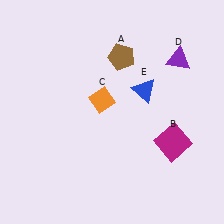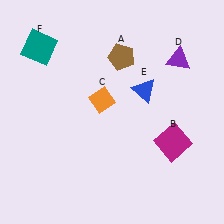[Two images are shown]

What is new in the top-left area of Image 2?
A teal square (F) was added in the top-left area of Image 2.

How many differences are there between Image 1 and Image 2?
There is 1 difference between the two images.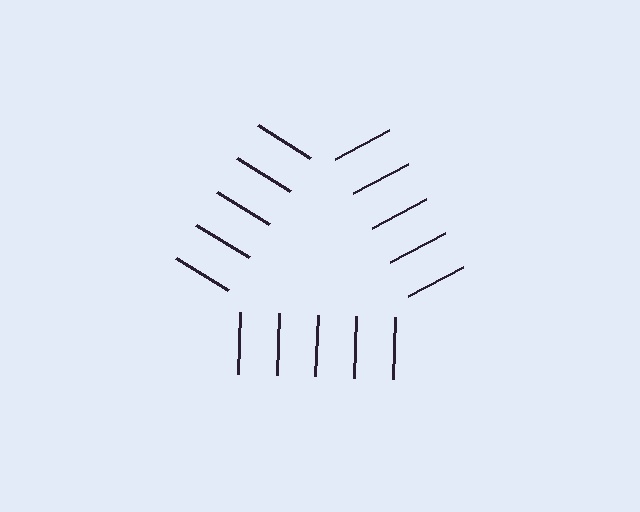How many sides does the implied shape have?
3 sides — the line-ends trace a triangle.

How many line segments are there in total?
15 — 5 along each of the 3 edges.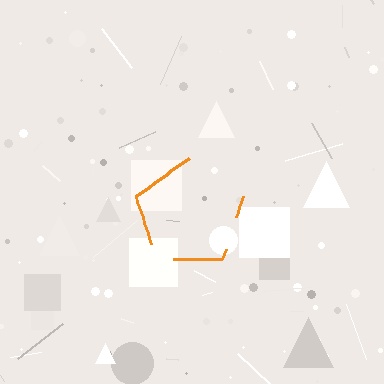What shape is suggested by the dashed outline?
The dashed outline suggests a pentagon.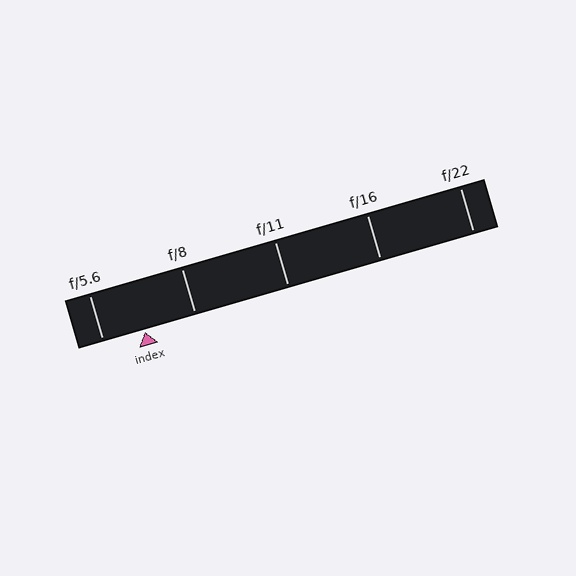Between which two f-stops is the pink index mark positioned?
The index mark is between f/5.6 and f/8.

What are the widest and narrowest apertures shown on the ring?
The widest aperture shown is f/5.6 and the narrowest is f/22.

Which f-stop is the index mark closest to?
The index mark is closest to f/5.6.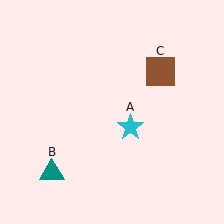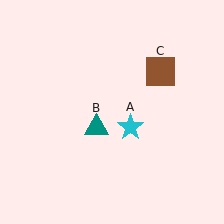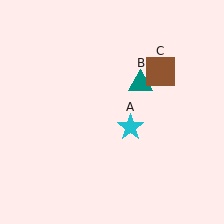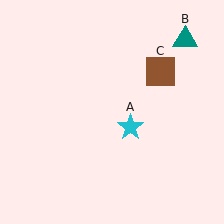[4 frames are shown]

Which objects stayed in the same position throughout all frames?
Cyan star (object A) and brown square (object C) remained stationary.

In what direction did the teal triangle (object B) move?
The teal triangle (object B) moved up and to the right.